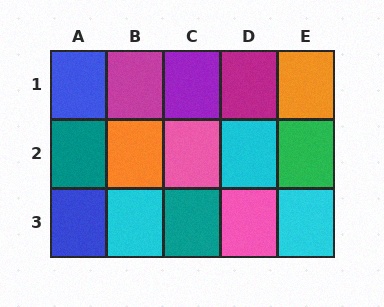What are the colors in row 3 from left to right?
Blue, cyan, teal, pink, cyan.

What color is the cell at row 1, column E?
Orange.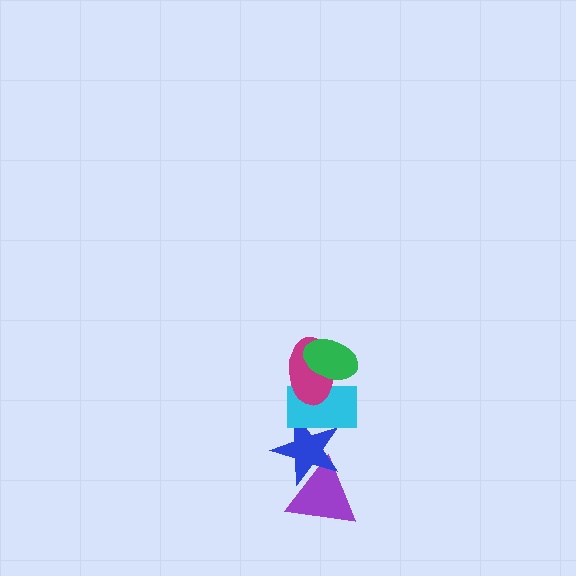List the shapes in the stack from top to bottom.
From top to bottom: the green ellipse, the magenta ellipse, the cyan rectangle, the blue star, the purple triangle.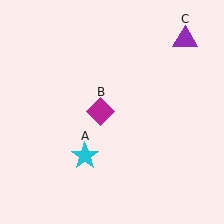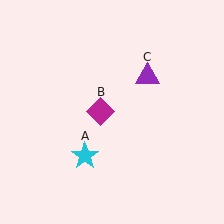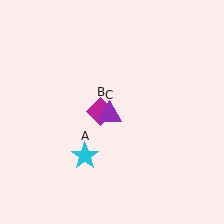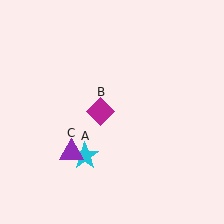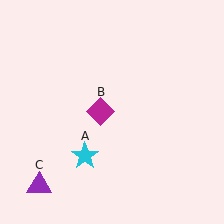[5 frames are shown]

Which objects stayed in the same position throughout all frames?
Cyan star (object A) and magenta diamond (object B) remained stationary.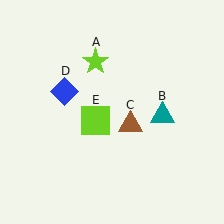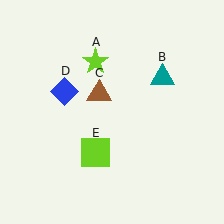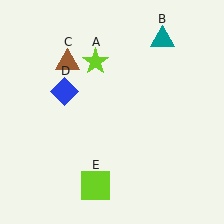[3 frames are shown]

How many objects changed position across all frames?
3 objects changed position: teal triangle (object B), brown triangle (object C), lime square (object E).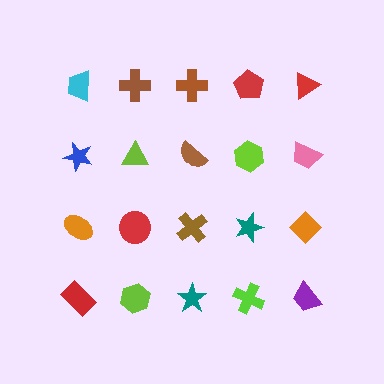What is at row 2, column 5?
A pink trapezoid.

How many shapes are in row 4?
5 shapes.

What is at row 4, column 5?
A purple trapezoid.